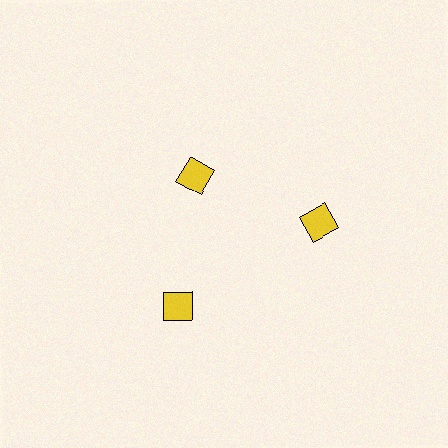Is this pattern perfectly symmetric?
No. The 3 yellow diamonds are arranged in a ring, but one element near the 11 o'clock position is pulled inward toward the center, breaking the 3-fold rotational symmetry.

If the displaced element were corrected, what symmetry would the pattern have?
It would have 3-fold rotational symmetry — the pattern would map onto itself every 120 degrees.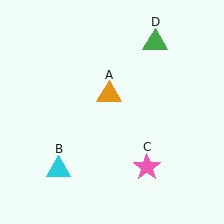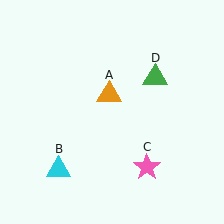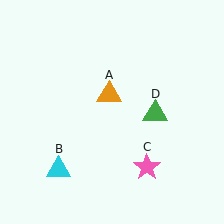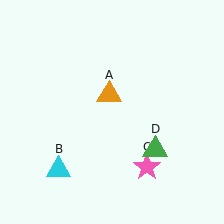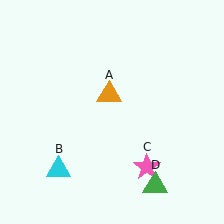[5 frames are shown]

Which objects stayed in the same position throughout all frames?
Orange triangle (object A) and cyan triangle (object B) and pink star (object C) remained stationary.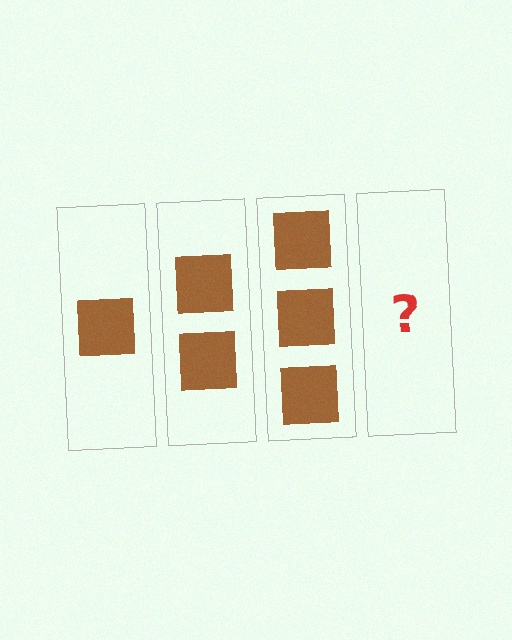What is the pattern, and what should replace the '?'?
The pattern is that each step adds one more square. The '?' should be 4 squares.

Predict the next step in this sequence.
The next step is 4 squares.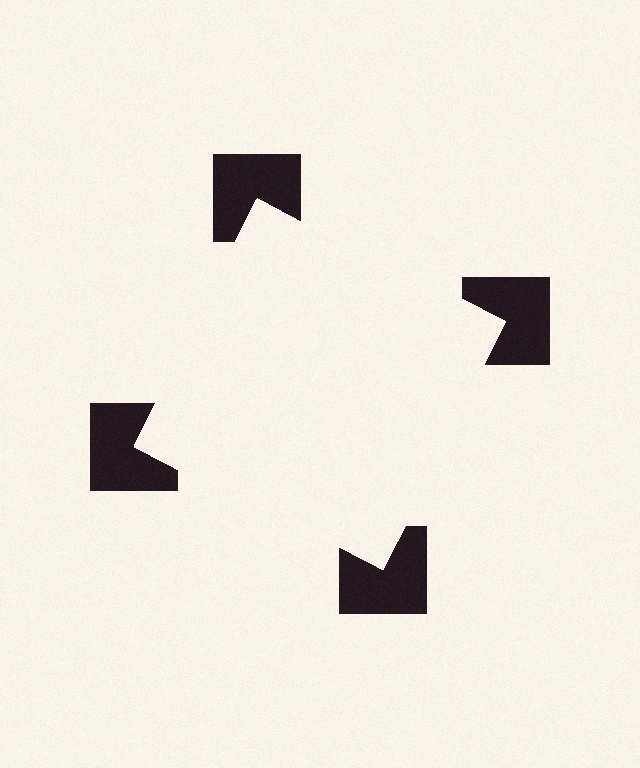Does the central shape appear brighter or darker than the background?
It typically appears slightly brighter than the background, even though no actual brightness change is drawn.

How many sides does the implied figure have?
4 sides.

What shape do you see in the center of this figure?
An illusory square — its edges are inferred from the aligned wedge cuts in the notched squares, not physically drawn.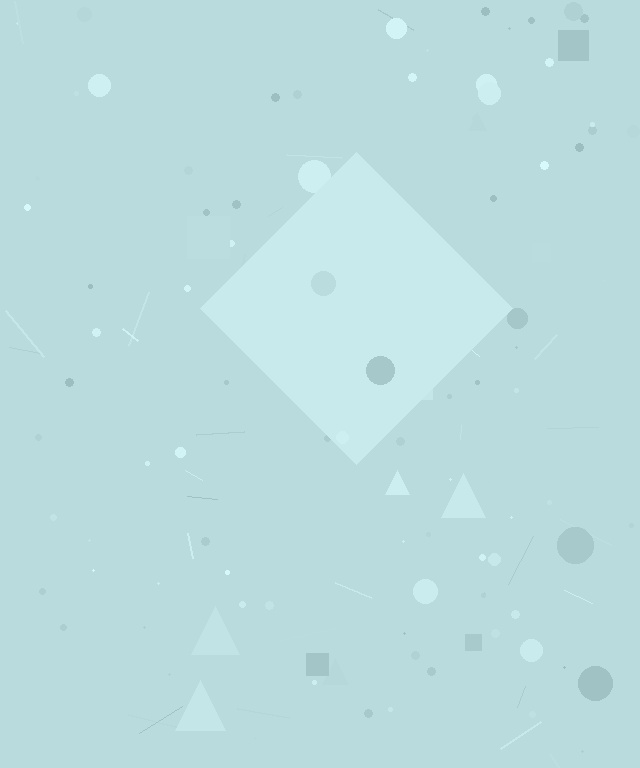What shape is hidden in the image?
A diamond is hidden in the image.